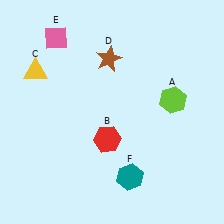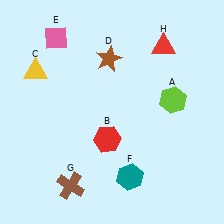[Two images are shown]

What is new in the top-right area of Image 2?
A red triangle (H) was added in the top-right area of Image 2.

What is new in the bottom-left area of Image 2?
A brown cross (G) was added in the bottom-left area of Image 2.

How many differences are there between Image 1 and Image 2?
There are 2 differences between the two images.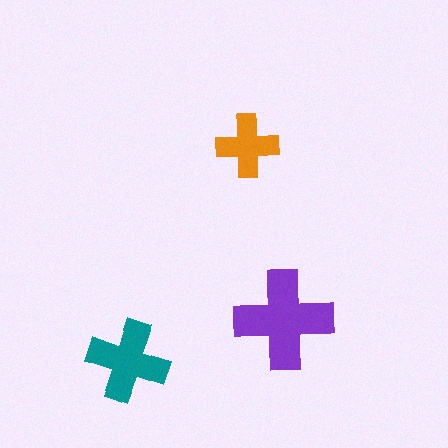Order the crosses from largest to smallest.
the purple one, the teal one, the orange one.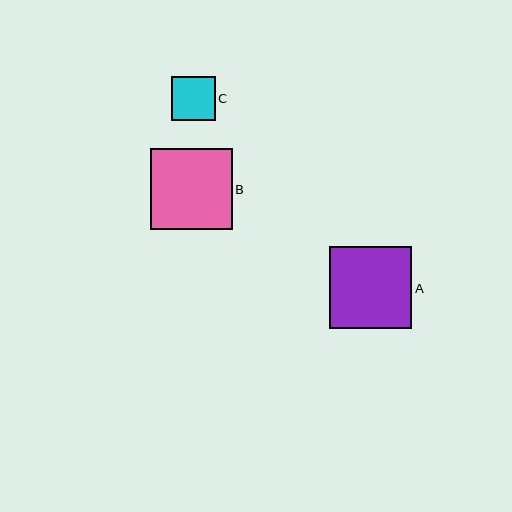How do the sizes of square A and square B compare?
Square A and square B are approximately the same size.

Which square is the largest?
Square A is the largest with a size of approximately 82 pixels.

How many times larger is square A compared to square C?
Square A is approximately 1.9 times the size of square C.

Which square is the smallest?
Square C is the smallest with a size of approximately 44 pixels.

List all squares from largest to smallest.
From largest to smallest: A, B, C.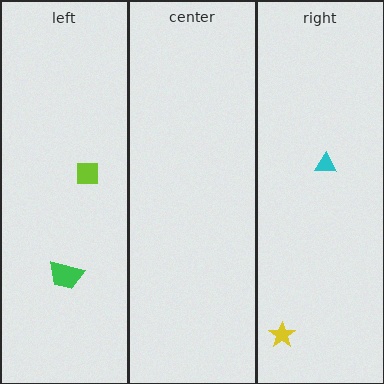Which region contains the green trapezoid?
The left region.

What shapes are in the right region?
The yellow star, the cyan triangle.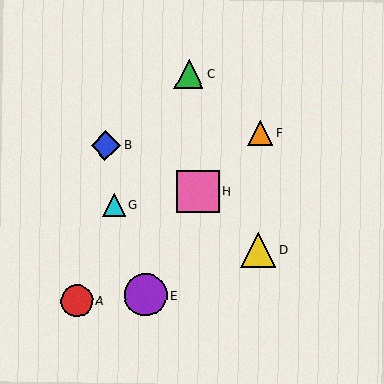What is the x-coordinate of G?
Object G is at x≈114.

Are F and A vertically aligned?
No, F is at x≈260 and A is at x≈77.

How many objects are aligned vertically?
2 objects (D, F) are aligned vertically.